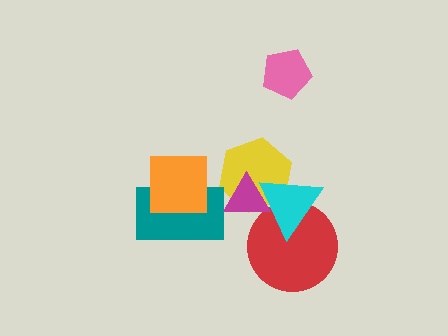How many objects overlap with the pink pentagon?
0 objects overlap with the pink pentagon.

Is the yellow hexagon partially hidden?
Yes, it is partially covered by another shape.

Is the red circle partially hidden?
Yes, it is partially covered by another shape.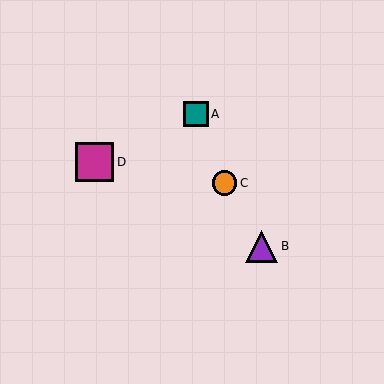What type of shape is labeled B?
Shape B is a purple triangle.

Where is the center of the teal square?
The center of the teal square is at (196, 114).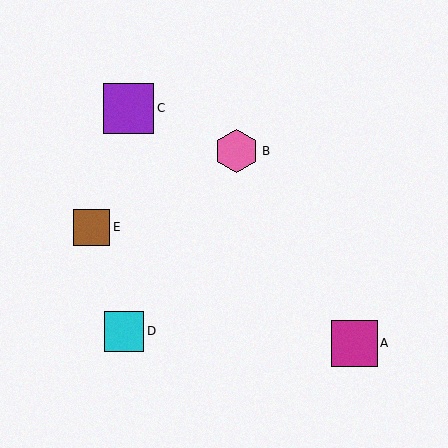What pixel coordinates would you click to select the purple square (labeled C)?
Click at (129, 108) to select the purple square C.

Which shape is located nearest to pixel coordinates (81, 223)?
The brown square (labeled E) at (92, 227) is nearest to that location.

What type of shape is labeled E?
Shape E is a brown square.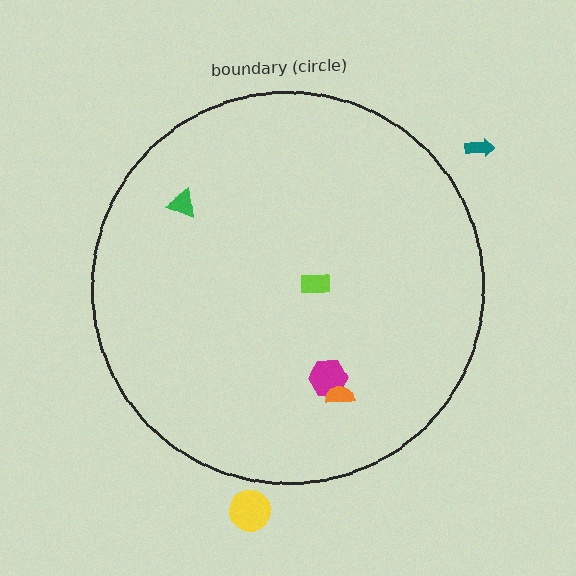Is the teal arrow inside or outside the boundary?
Outside.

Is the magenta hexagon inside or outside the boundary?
Inside.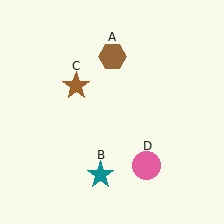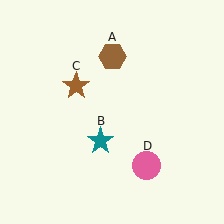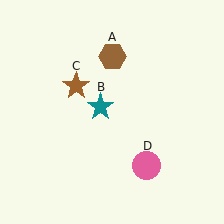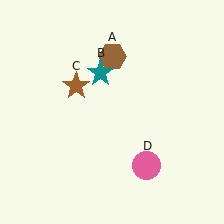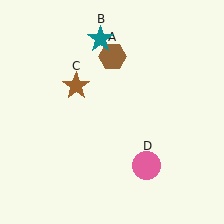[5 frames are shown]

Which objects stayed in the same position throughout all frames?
Brown hexagon (object A) and brown star (object C) and pink circle (object D) remained stationary.